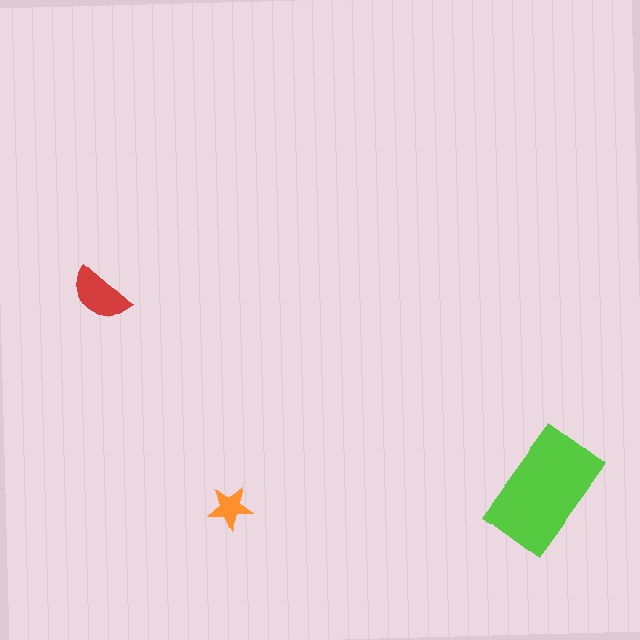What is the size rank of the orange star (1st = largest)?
3rd.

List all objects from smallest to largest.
The orange star, the red semicircle, the lime rectangle.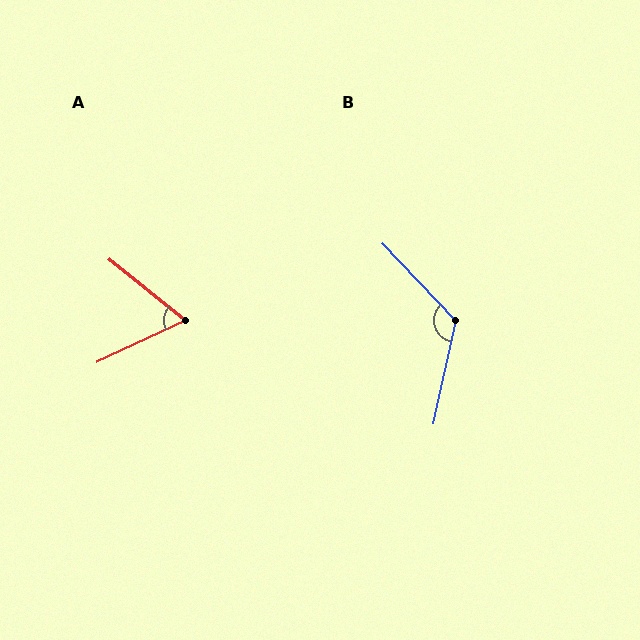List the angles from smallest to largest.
A (64°), B (124°).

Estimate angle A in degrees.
Approximately 64 degrees.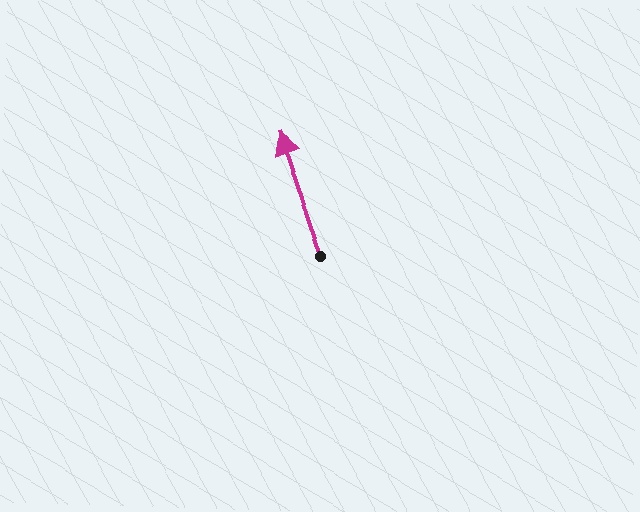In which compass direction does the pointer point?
North.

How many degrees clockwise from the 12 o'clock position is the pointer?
Approximately 341 degrees.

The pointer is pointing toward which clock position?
Roughly 11 o'clock.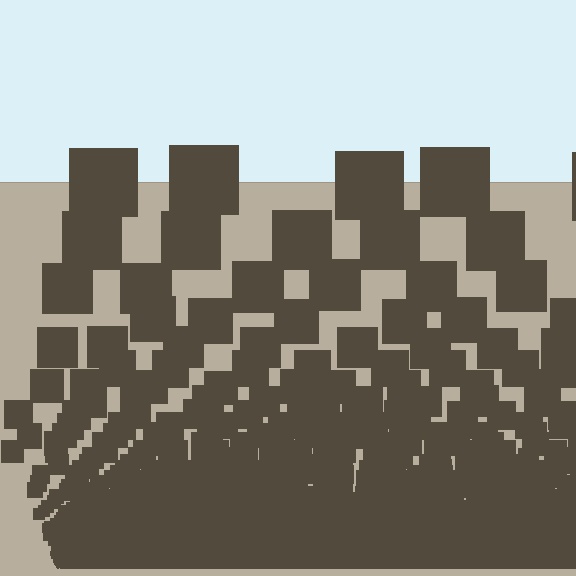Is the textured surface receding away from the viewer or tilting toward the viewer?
The surface appears to tilt toward the viewer. Texture elements get larger and sparser toward the top.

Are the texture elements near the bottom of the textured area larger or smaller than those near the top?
Smaller. The gradient is inverted — elements near the bottom are smaller and denser.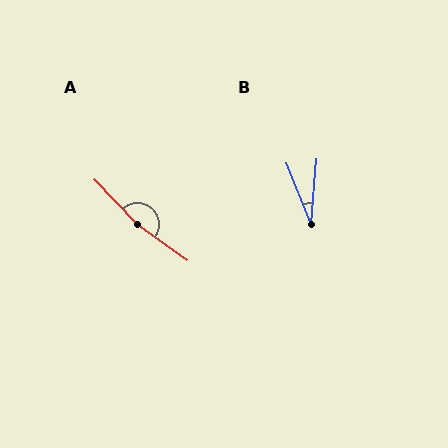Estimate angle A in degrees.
Approximately 170 degrees.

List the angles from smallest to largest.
B (26°), A (170°).